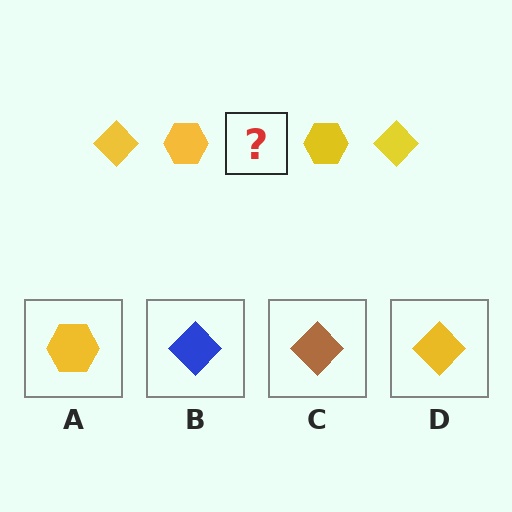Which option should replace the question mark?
Option D.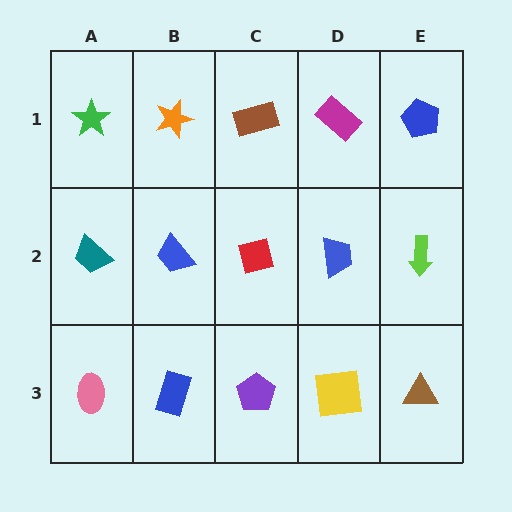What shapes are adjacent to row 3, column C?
A red square (row 2, column C), a blue rectangle (row 3, column B), a yellow square (row 3, column D).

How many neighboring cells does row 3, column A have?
2.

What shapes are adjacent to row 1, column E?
A lime arrow (row 2, column E), a magenta rectangle (row 1, column D).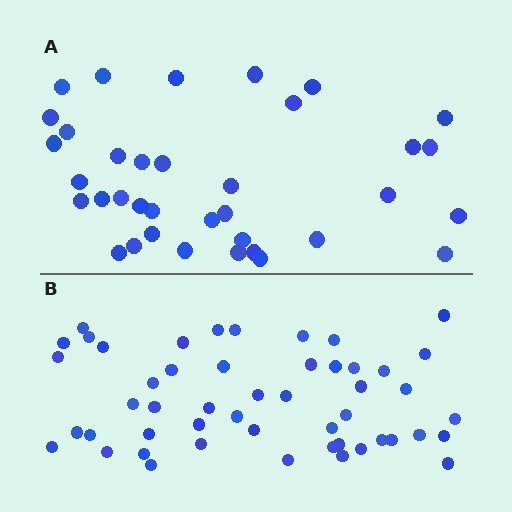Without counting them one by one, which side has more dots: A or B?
Region B (the bottom region) has more dots.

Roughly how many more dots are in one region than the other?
Region B has approximately 15 more dots than region A.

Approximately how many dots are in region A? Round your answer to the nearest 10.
About 40 dots. (The exact count is 36, which rounds to 40.)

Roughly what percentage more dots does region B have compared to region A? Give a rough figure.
About 40% more.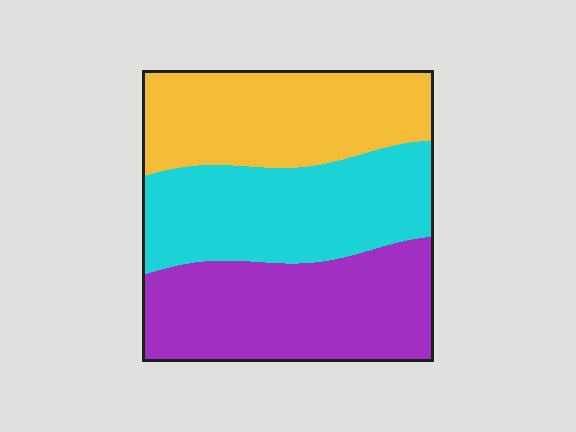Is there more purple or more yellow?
Purple.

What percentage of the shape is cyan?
Cyan covers 33% of the shape.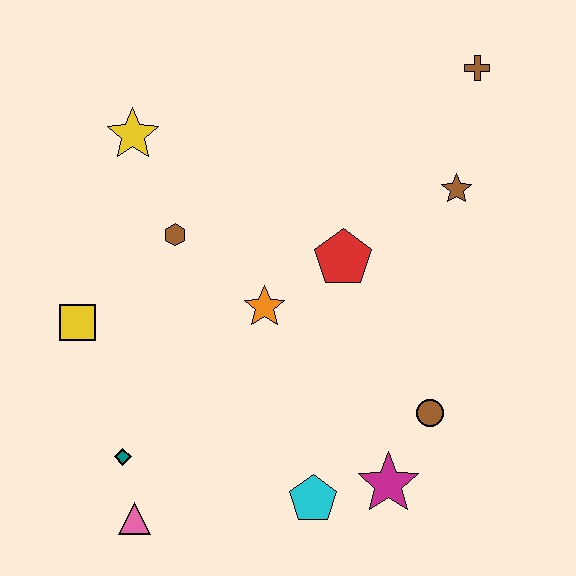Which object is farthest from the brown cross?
The pink triangle is farthest from the brown cross.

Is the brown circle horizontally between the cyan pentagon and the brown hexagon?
No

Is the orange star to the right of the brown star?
No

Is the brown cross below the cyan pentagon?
No